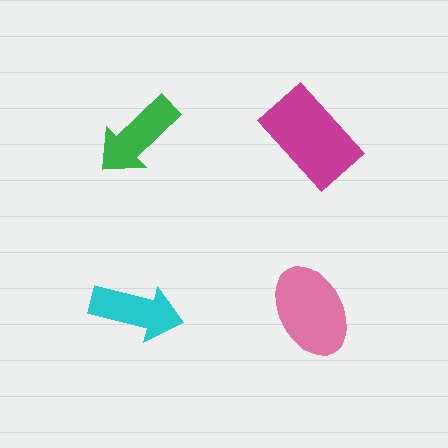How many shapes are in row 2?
2 shapes.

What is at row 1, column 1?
A green arrow.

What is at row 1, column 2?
A magenta rectangle.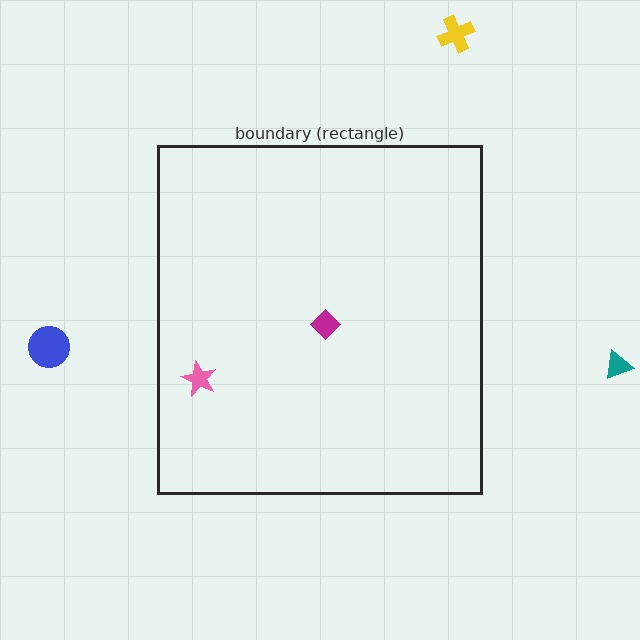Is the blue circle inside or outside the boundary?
Outside.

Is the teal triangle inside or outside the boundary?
Outside.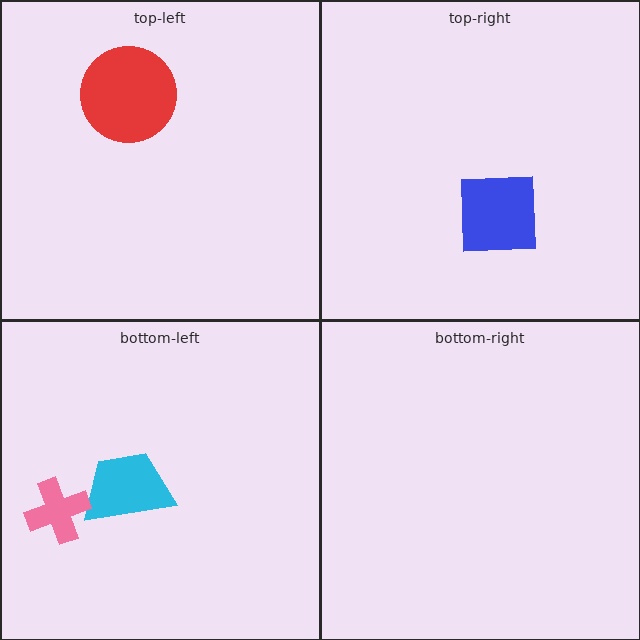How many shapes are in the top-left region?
1.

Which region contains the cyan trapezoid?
The bottom-left region.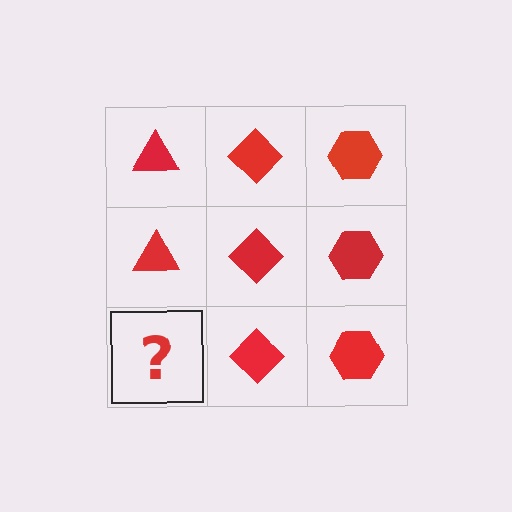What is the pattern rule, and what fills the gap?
The rule is that each column has a consistent shape. The gap should be filled with a red triangle.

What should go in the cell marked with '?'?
The missing cell should contain a red triangle.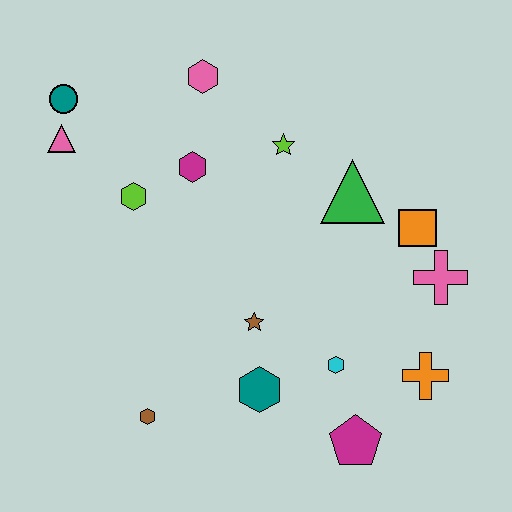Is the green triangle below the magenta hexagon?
Yes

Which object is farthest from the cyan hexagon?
The teal circle is farthest from the cyan hexagon.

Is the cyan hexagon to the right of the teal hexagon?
Yes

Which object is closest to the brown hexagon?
The teal hexagon is closest to the brown hexagon.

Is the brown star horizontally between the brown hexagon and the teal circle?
No